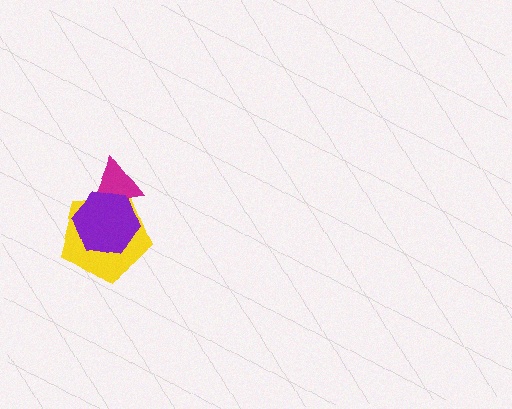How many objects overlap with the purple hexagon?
2 objects overlap with the purple hexagon.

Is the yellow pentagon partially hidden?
Yes, it is partially covered by another shape.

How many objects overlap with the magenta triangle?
2 objects overlap with the magenta triangle.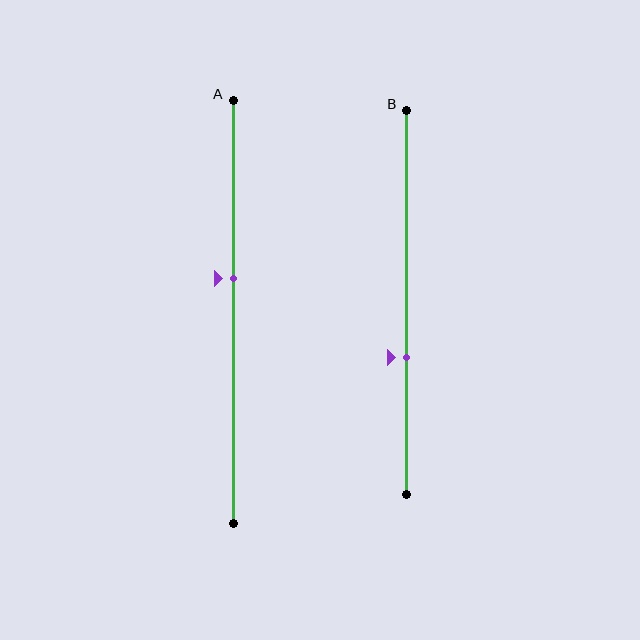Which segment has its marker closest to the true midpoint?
Segment A has its marker closest to the true midpoint.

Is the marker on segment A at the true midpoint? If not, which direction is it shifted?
No, the marker on segment A is shifted upward by about 8% of the segment length.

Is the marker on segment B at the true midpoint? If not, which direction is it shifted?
No, the marker on segment B is shifted downward by about 14% of the segment length.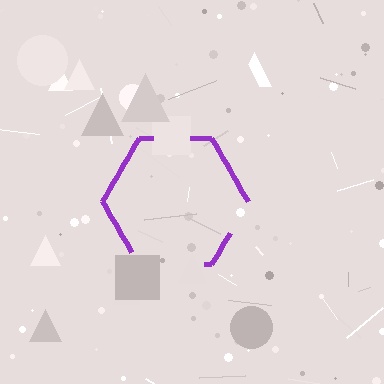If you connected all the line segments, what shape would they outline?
They would outline a hexagon.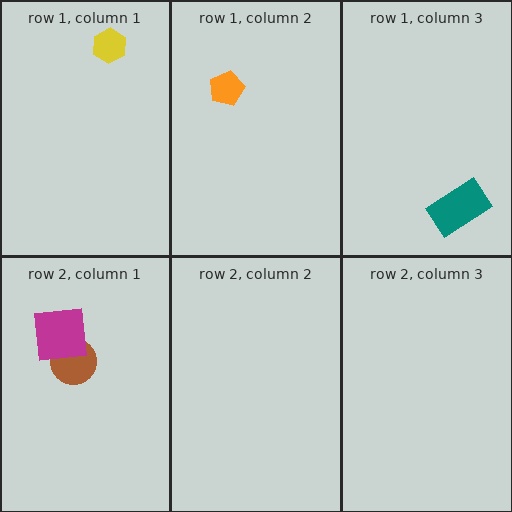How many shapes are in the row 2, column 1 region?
2.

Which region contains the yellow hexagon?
The row 1, column 1 region.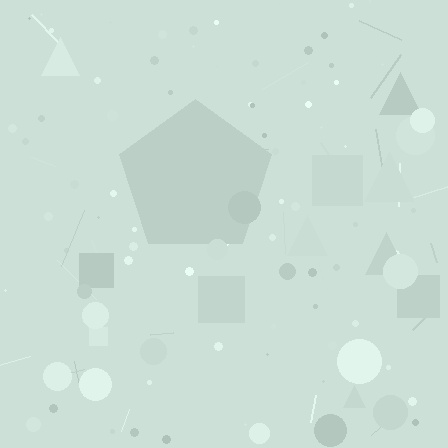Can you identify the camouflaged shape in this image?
The camouflaged shape is a pentagon.